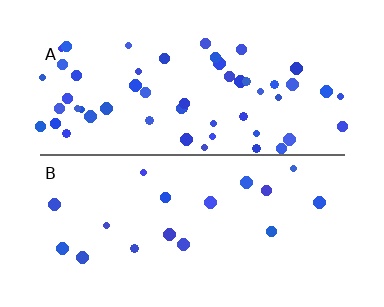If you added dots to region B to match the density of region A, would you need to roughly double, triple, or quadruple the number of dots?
Approximately triple.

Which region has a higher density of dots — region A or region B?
A (the top).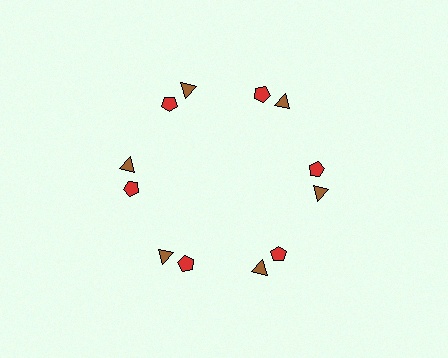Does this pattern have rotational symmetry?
Yes, this pattern has 6-fold rotational symmetry. It looks the same after rotating 60 degrees around the center.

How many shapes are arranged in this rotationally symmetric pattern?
There are 12 shapes, arranged in 6 groups of 2.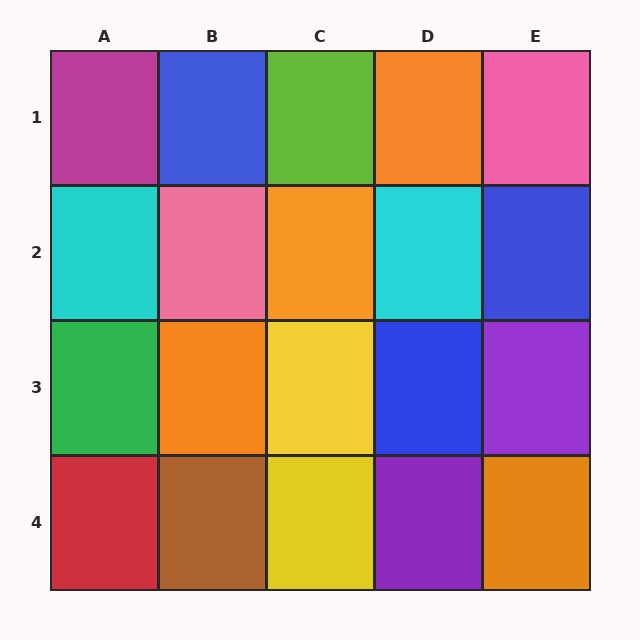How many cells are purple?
2 cells are purple.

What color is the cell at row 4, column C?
Yellow.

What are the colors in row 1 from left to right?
Magenta, blue, lime, orange, pink.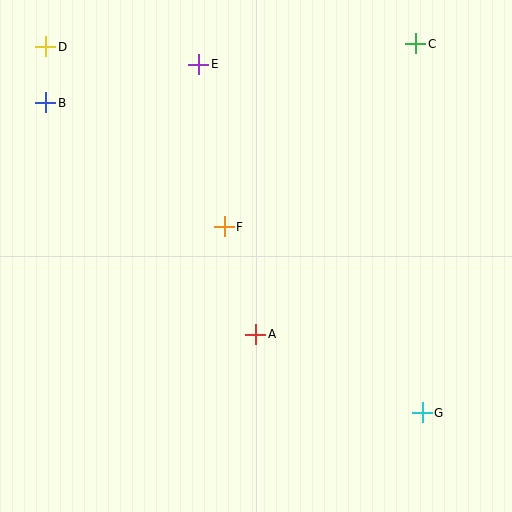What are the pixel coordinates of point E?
Point E is at (199, 64).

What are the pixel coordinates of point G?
Point G is at (422, 413).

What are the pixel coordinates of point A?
Point A is at (256, 334).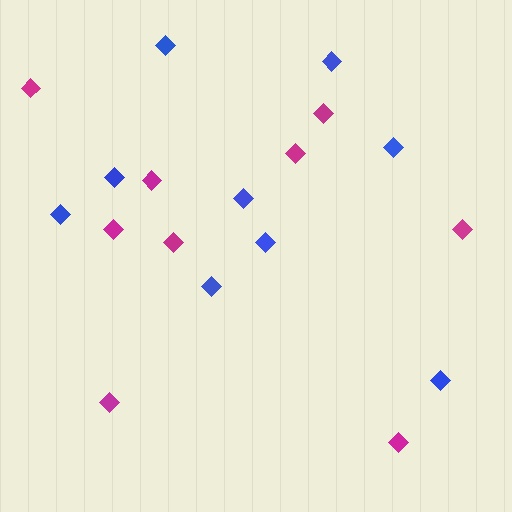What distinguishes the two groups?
There are 2 groups: one group of blue diamonds (9) and one group of magenta diamonds (9).